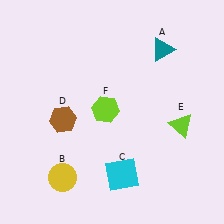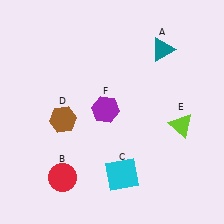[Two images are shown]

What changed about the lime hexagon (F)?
In Image 1, F is lime. In Image 2, it changed to purple.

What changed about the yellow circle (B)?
In Image 1, B is yellow. In Image 2, it changed to red.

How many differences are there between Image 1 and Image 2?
There are 2 differences between the two images.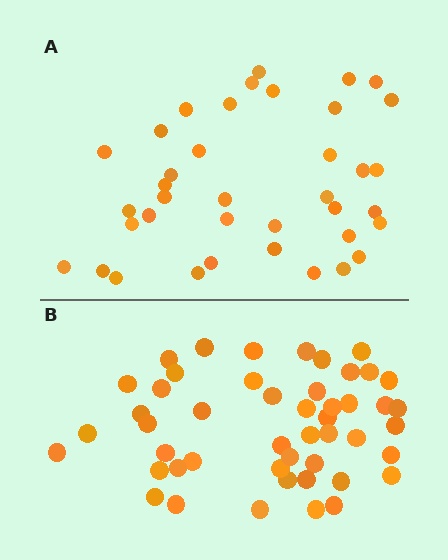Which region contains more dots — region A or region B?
Region B (the bottom region) has more dots.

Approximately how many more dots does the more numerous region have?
Region B has roughly 10 or so more dots than region A.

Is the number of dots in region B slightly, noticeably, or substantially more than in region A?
Region B has noticeably more, but not dramatically so. The ratio is roughly 1.3 to 1.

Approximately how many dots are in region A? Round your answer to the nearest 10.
About 40 dots. (The exact count is 38, which rounds to 40.)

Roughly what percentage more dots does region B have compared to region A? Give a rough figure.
About 25% more.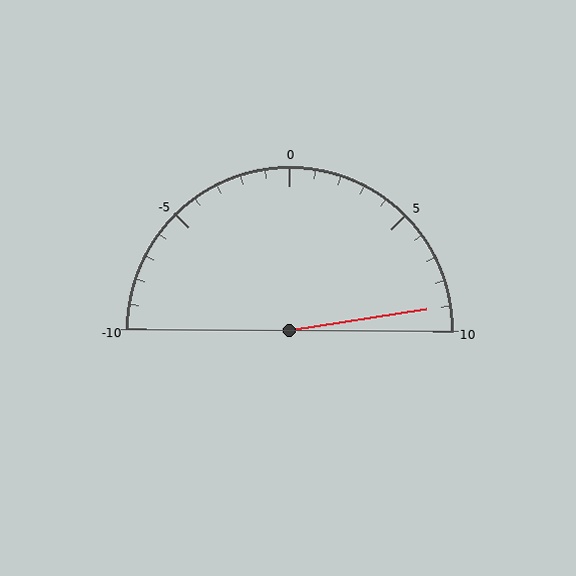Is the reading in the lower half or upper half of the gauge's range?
The reading is in the upper half of the range (-10 to 10).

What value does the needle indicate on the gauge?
The needle indicates approximately 9.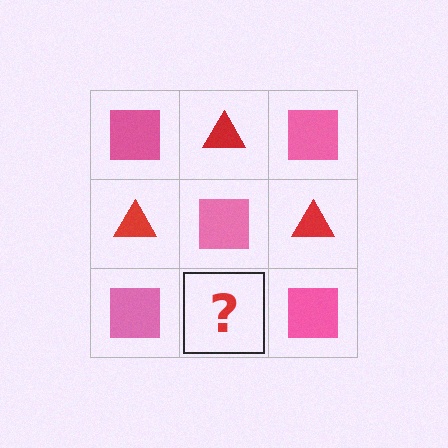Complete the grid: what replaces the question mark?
The question mark should be replaced with a red triangle.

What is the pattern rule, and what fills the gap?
The rule is that it alternates pink square and red triangle in a checkerboard pattern. The gap should be filled with a red triangle.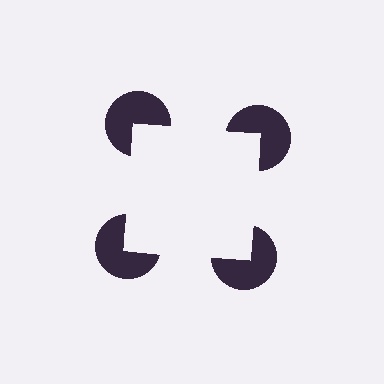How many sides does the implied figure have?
4 sides.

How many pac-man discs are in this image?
There are 4 — one at each vertex of the illusory square.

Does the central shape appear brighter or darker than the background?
It typically appears slightly brighter than the background, even though no actual brightness change is drawn.